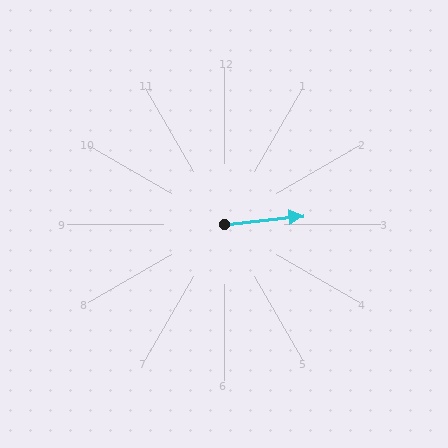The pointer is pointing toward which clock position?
Roughly 3 o'clock.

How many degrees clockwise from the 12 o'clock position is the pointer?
Approximately 84 degrees.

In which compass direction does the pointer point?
East.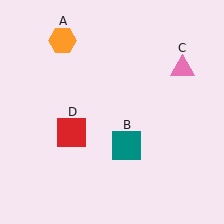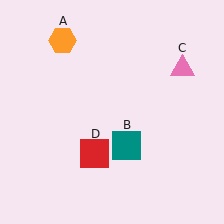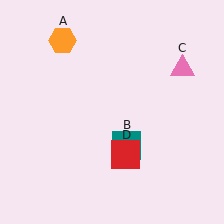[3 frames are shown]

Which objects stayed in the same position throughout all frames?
Orange hexagon (object A) and teal square (object B) and pink triangle (object C) remained stationary.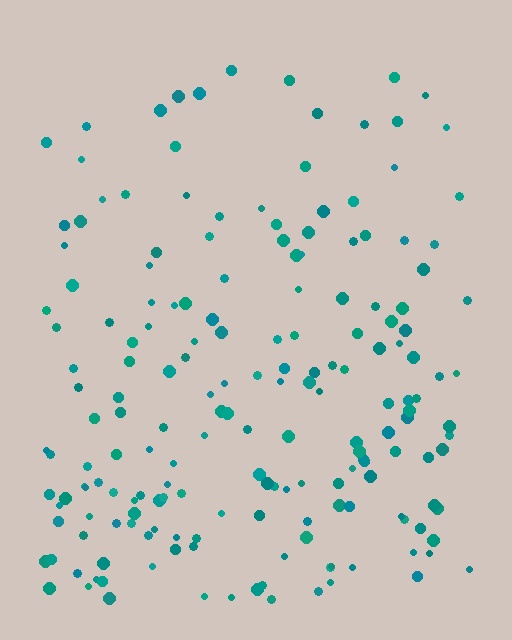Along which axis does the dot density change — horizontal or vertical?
Vertical.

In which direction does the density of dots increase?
From top to bottom, with the bottom side densest.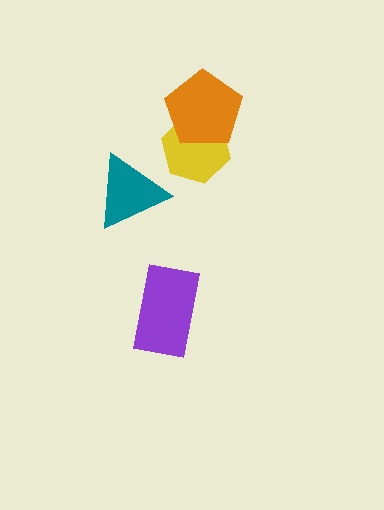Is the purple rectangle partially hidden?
No, no other shape covers it.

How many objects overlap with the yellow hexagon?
1 object overlaps with the yellow hexagon.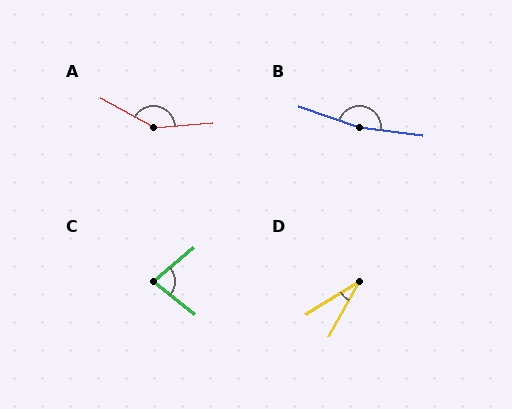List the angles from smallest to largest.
D (30°), C (79°), A (147°), B (169°).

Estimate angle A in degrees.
Approximately 147 degrees.